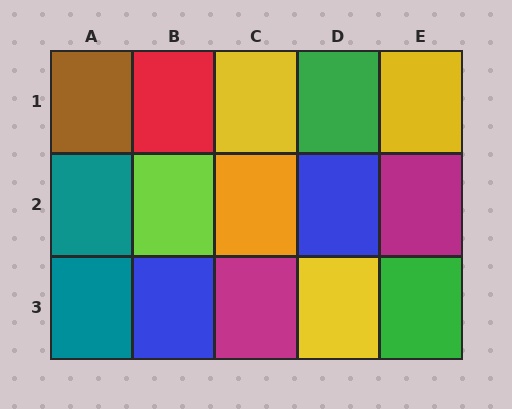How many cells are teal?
2 cells are teal.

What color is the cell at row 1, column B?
Red.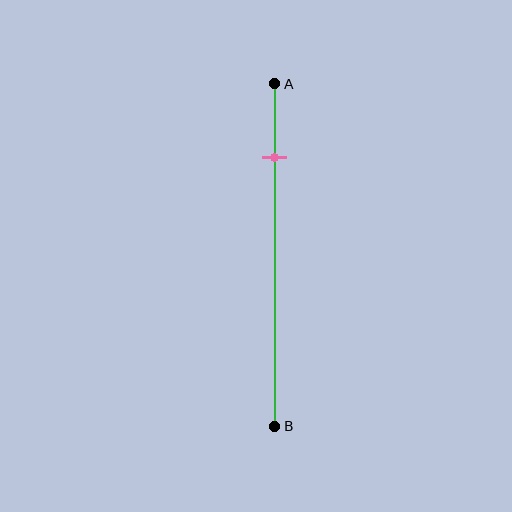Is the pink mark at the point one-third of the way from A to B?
No, the mark is at about 20% from A, not at the 33% one-third point.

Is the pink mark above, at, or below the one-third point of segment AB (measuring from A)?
The pink mark is above the one-third point of segment AB.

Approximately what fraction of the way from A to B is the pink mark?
The pink mark is approximately 20% of the way from A to B.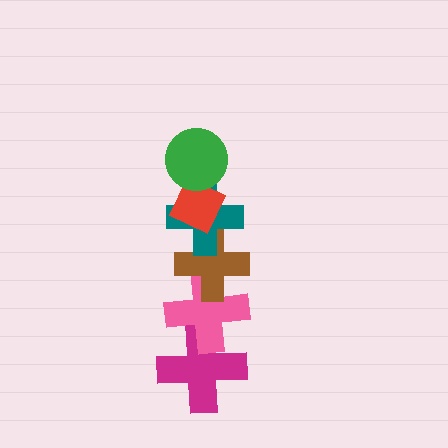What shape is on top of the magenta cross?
The pink cross is on top of the magenta cross.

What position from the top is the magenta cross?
The magenta cross is 6th from the top.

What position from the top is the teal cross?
The teal cross is 3rd from the top.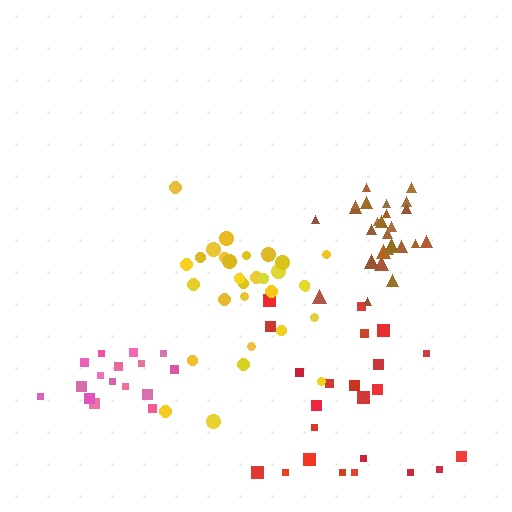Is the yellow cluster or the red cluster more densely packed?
Yellow.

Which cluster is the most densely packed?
Brown.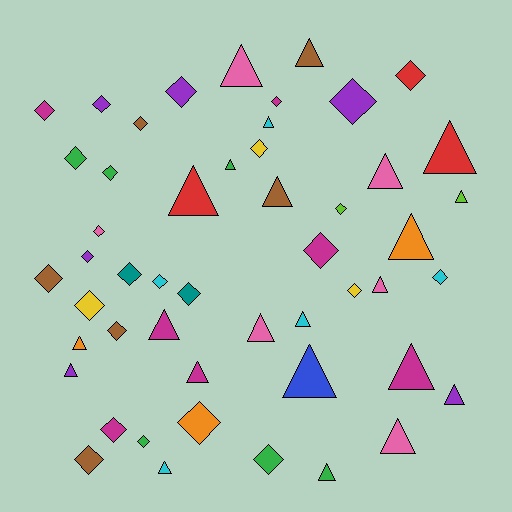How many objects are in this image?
There are 50 objects.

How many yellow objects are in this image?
There are 3 yellow objects.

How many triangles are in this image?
There are 23 triangles.